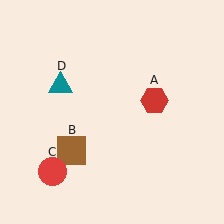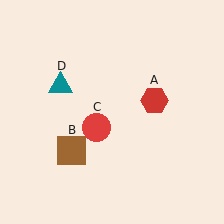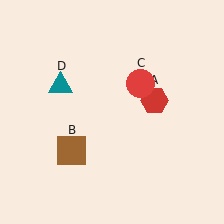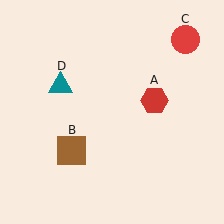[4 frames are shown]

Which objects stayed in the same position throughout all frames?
Red hexagon (object A) and brown square (object B) and teal triangle (object D) remained stationary.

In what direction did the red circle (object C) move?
The red circle (object C) moved up and to the right.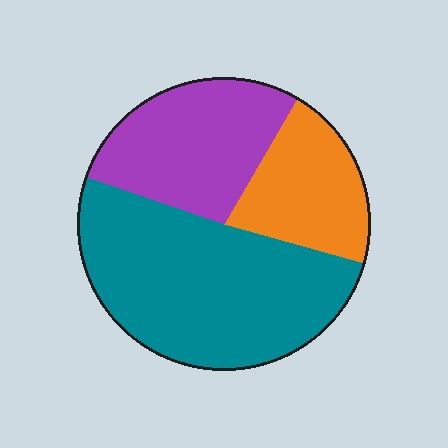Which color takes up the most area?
Teal, at roughly 50%.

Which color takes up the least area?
Orange, at roughly 20%.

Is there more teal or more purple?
Teal.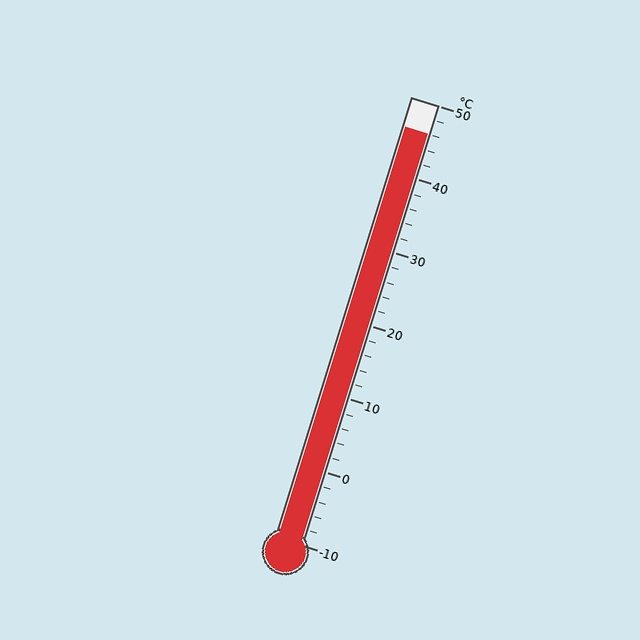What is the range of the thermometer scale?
The thermometer scale ranges from -10°C to 50°C.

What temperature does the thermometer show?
The thermometer shows approximately 46°C.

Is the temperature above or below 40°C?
The temperature is above 40°C.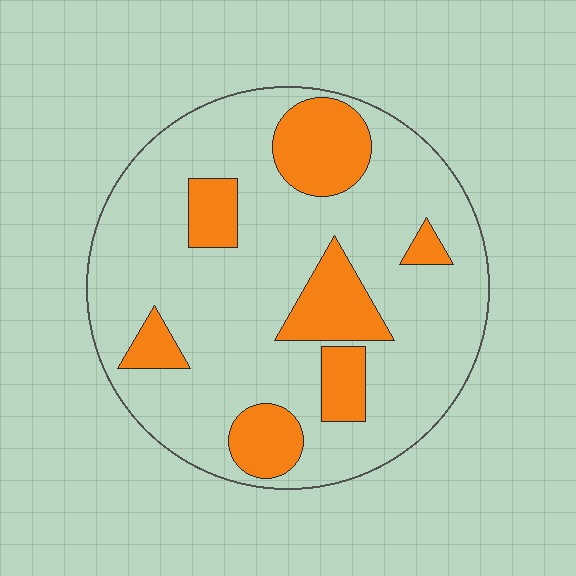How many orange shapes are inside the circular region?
7.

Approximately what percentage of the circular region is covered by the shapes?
Approximately 25%.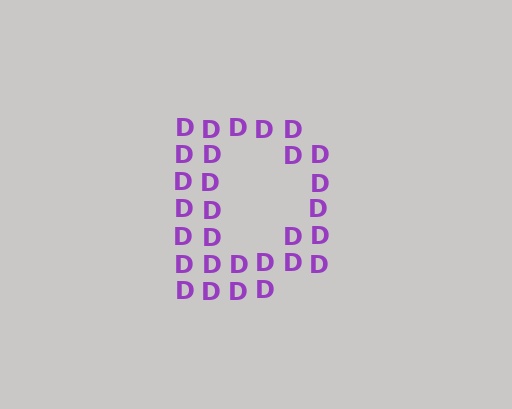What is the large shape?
The large shape is the letter D.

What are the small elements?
The small elements are letter D's.